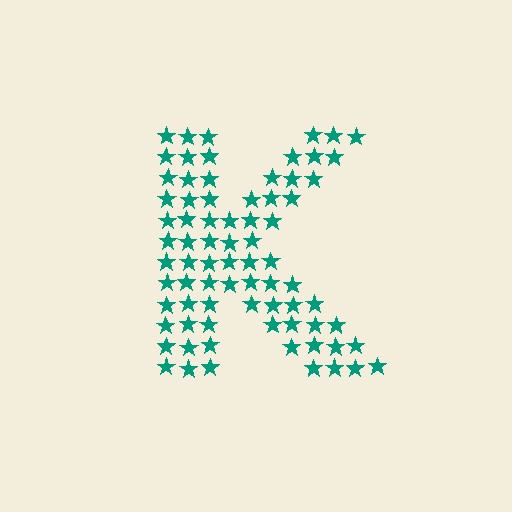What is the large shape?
The large shape is the letter K.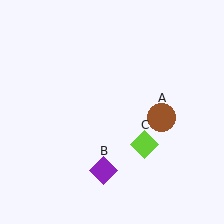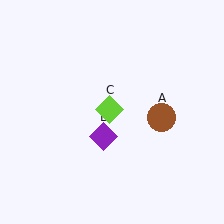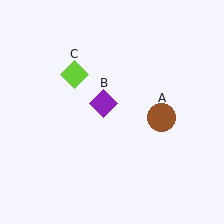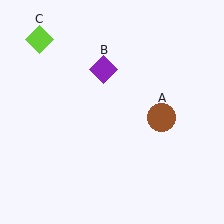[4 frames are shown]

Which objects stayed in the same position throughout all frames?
Brown circle (object A) remained stationary.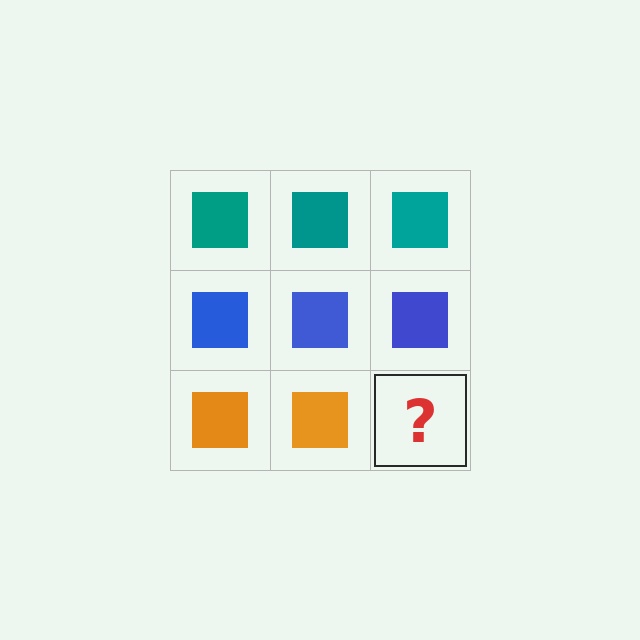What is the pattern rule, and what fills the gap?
The rule is that each row has a consistent color. The gap should be filled with an orange square.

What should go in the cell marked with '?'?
The missing cell should contain an orange square.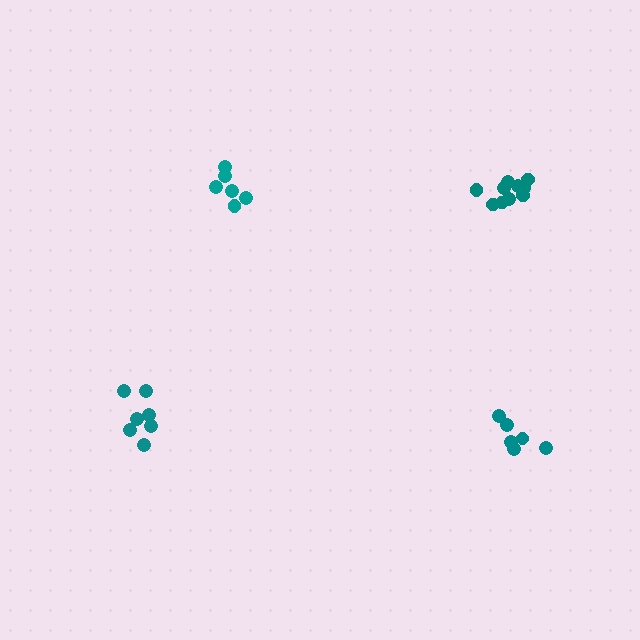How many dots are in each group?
Group 1: 7 dots, Group 2: 10 dots, Group 3: 6 dots, Group 4: 6 dots (29 total).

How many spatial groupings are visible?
There are 4 spatial groupings.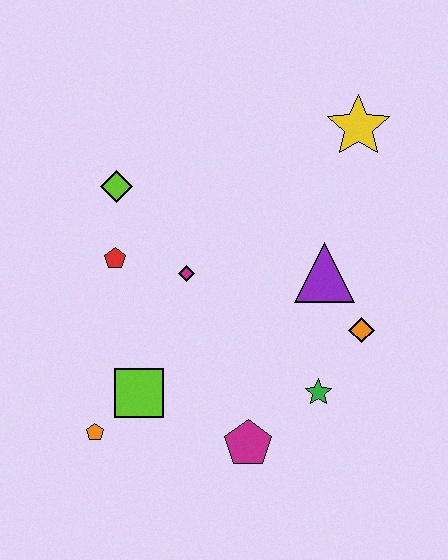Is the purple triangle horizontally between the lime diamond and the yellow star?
Yes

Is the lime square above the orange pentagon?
Yes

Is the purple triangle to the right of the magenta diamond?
Yes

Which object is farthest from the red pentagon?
The yellow star is farthest from the red pentagon.